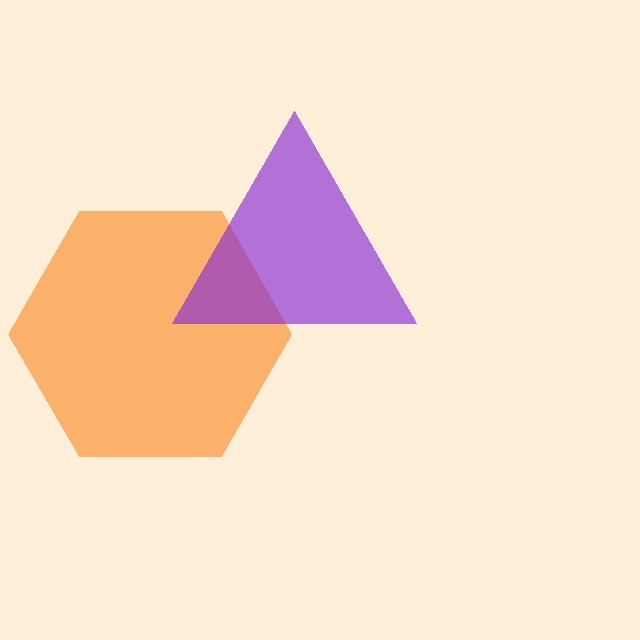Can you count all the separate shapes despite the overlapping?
Yes, there are 2 separate shapes.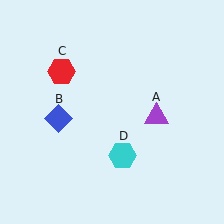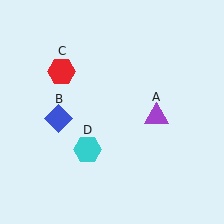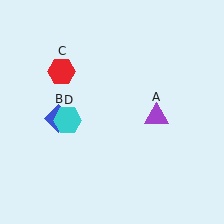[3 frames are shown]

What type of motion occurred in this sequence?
The cyan hexagon (object D) rotated clockwise around the center of the scene.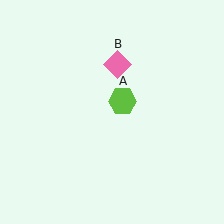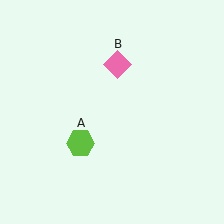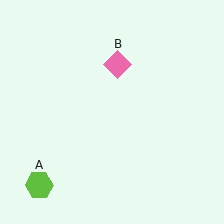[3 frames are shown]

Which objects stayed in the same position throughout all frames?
Pink diamond (object B) remained stationary.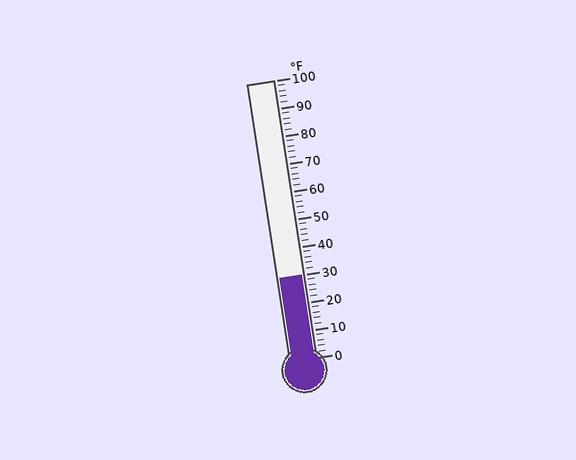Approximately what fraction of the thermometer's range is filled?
The thermometer is filled to approximately 30% of its range.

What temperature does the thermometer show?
The thermometer shows approximately 30°F.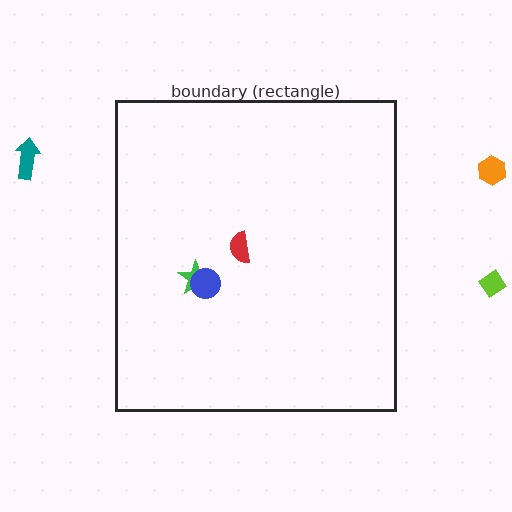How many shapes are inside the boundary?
3 inside, 3 outside.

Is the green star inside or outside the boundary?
Inside.